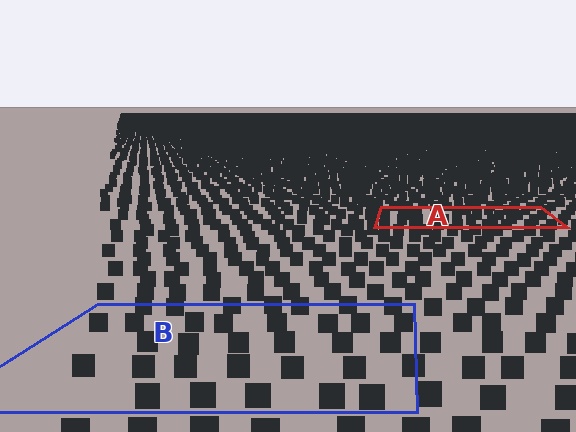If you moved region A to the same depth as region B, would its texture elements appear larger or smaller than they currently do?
They would appear larger. At a closer depth, the same texture elements are projected at a bigger on-screen size.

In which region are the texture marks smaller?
The texture marks are smaller in region A, because it is farther away.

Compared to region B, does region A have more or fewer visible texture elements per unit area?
Region A has more texture elements per unit area — they are packed more densely because it is farther away.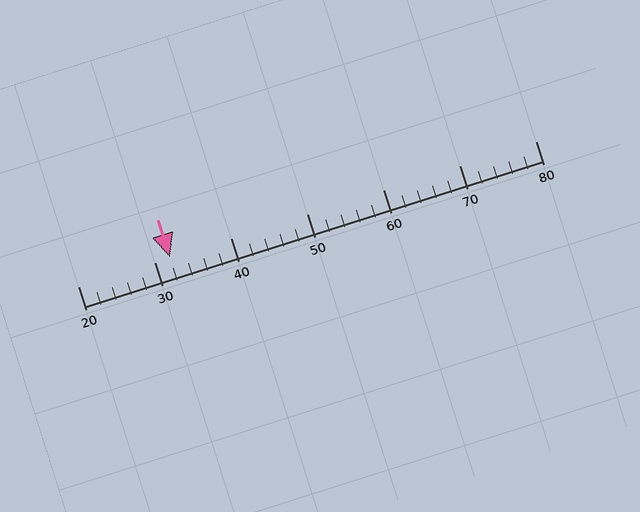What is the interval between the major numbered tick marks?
The major tick marks are spaced 10 units apart.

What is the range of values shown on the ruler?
The ruler shows values from 20 to 80.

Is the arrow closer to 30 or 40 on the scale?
The arrow is closer to 30.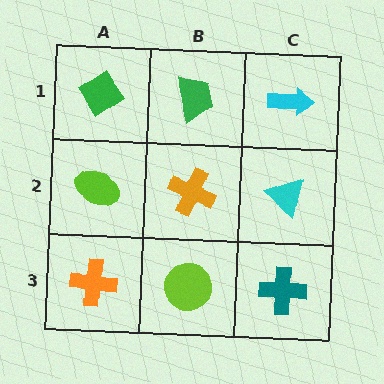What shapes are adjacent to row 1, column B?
An orange cross (row 2, column B), a green diamond (row 1, column A), a cyan arrow (row 1, column C).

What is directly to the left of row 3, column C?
A lime circle.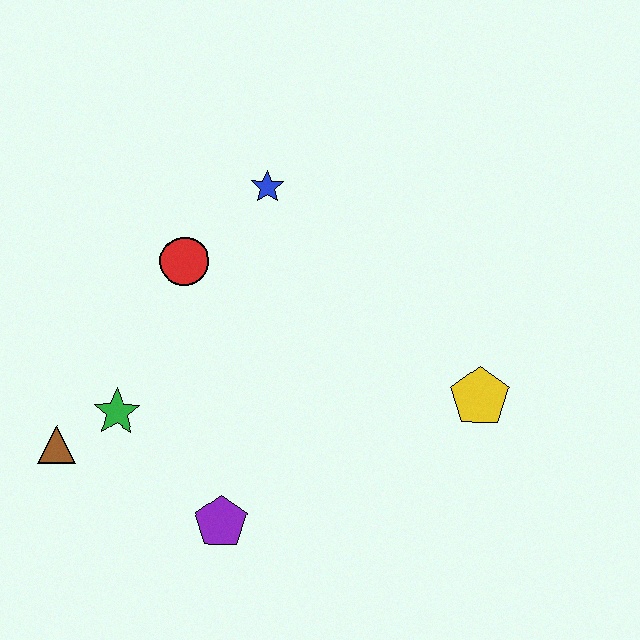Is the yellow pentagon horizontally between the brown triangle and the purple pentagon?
No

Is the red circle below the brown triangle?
No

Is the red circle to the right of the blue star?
No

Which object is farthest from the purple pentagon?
The blue star is farthest from the purple pentagon.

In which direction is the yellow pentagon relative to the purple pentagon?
The yellow pentagon is to the right of the purple pentagon.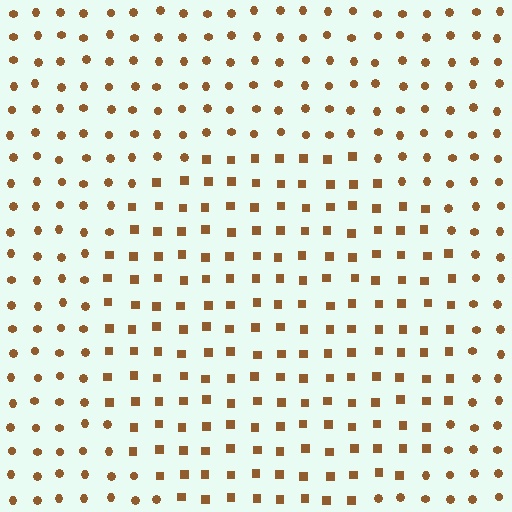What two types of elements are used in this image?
The image uses squares inside the circle region and circles outside it.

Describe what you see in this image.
The image is filled with small brown elements arranged in a uniform grid. A circle-shaped region contains squares, while the surrounding area contains circles. The boundary is defined purely by the change in element shape.